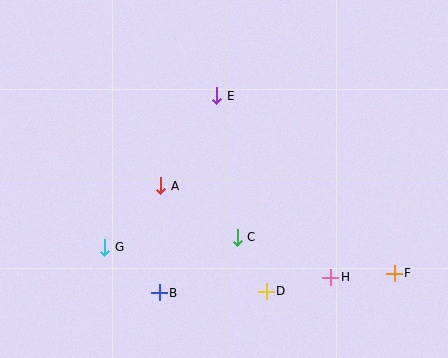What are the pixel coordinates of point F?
Point F is at (394, 273).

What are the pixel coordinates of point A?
Point A is at (161, 186).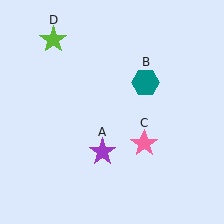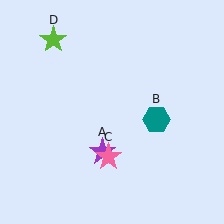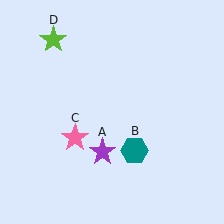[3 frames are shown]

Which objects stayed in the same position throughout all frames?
Purple star (object A) and lime star (object D) remained stationary.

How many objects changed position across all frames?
2 objects changed position: teal hexagon (object B), pink star (object C).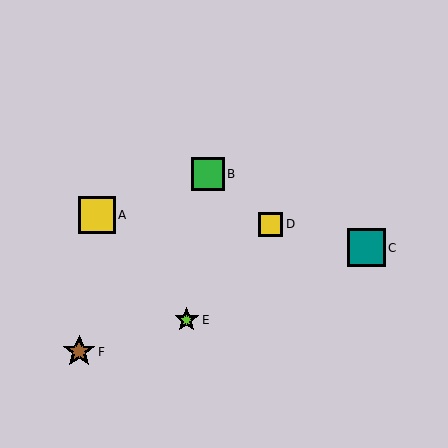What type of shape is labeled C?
Shape C is a teal square.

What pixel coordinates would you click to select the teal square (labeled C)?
Click at (367, 248) to select the teal square C.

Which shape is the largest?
The teal square (labeled C) is the largest.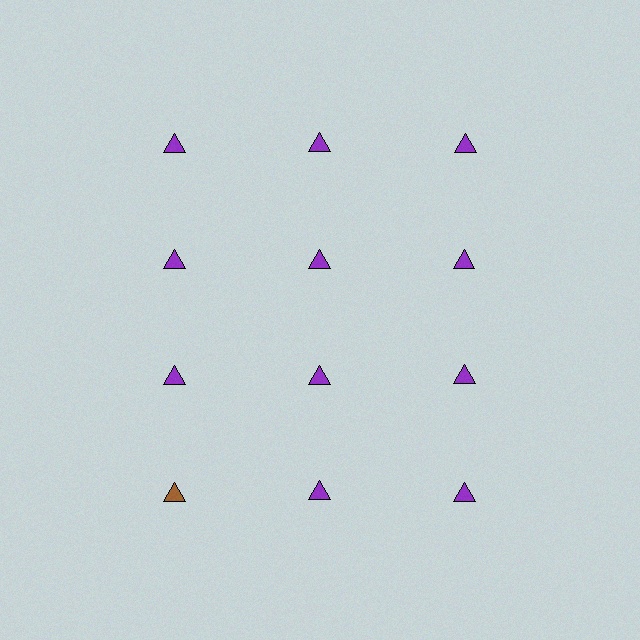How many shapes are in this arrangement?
There are 12 shapes arranged in a grid pattern.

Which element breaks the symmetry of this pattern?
The brown triangle in the fourth row, leftmost column breaks the symmetry. All other shapes are purple triangles.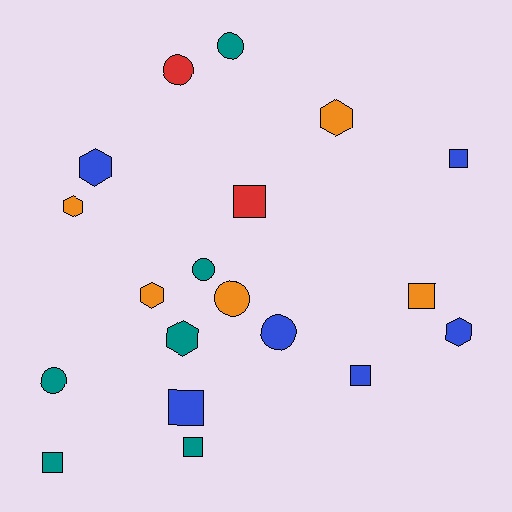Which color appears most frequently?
Blue, with 6 objects.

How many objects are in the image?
There are 19 objects.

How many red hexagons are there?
There are no red hexagons.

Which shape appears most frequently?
Square, with 7 objects.